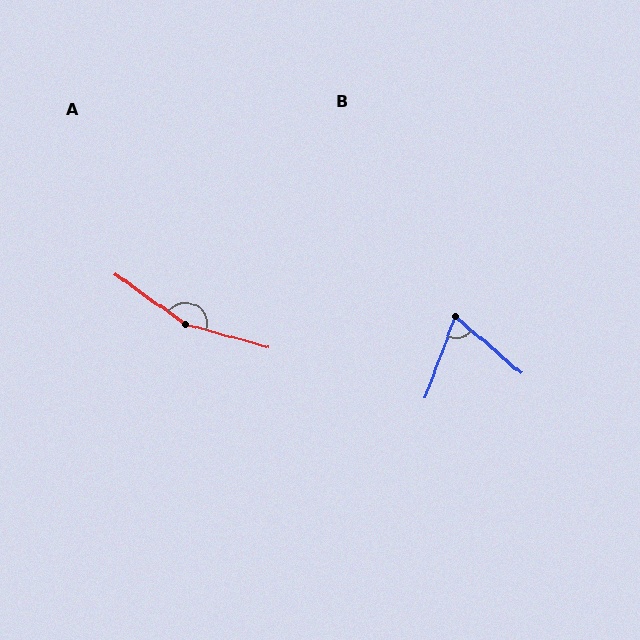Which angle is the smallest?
B, at approximately 70 degrees.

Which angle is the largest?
A, at approximately 160 degrees.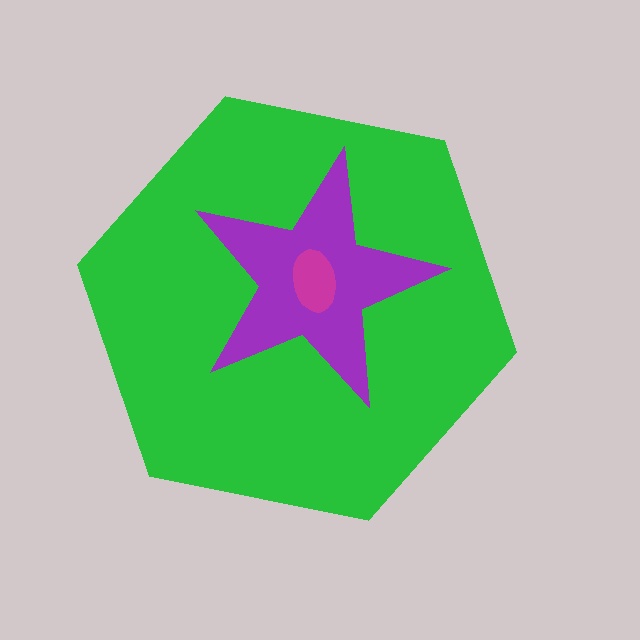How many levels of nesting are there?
3.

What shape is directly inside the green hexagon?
The purple star.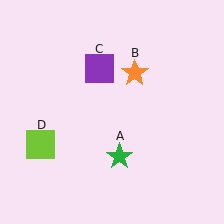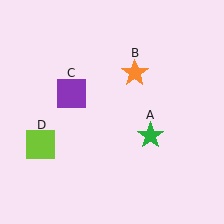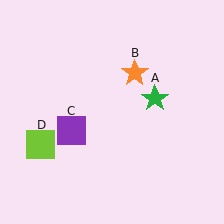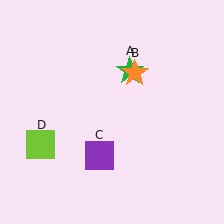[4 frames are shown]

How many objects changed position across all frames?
2 objects changed position: green star (object A), purple square (object C).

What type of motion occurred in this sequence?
The green star (object A), purple square (object C) rotated counterclockwise around the center of the scene.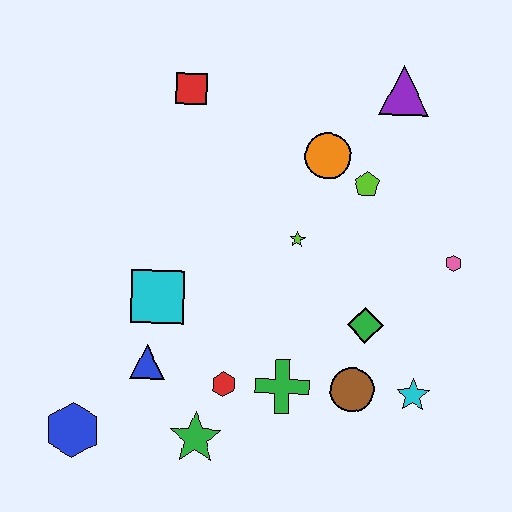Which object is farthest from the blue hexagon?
The purple triangle is farthest from the blue hexagon.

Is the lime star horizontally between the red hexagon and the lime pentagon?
Yes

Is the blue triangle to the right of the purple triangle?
No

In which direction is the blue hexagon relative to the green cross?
The blue hexagon is to the left of the green cross.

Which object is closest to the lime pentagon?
The orange circle is closest to the lime pentagon.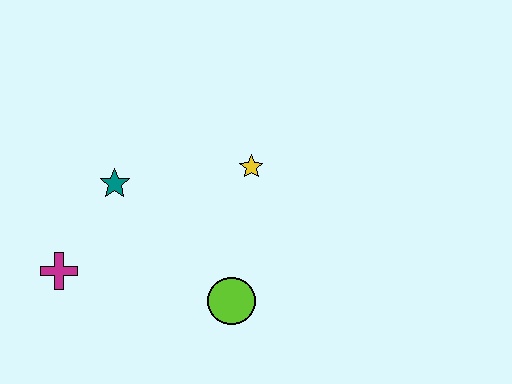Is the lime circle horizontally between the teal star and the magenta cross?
No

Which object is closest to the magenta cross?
The teal star is closest to the magenta cross.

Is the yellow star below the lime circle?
No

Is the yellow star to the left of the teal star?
No